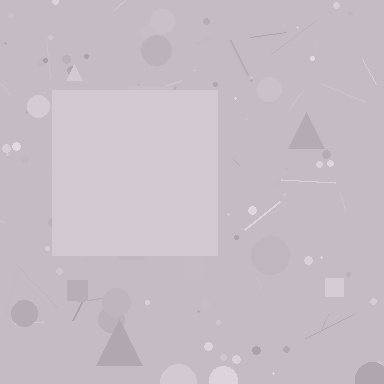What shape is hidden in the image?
A square is hidden in the image.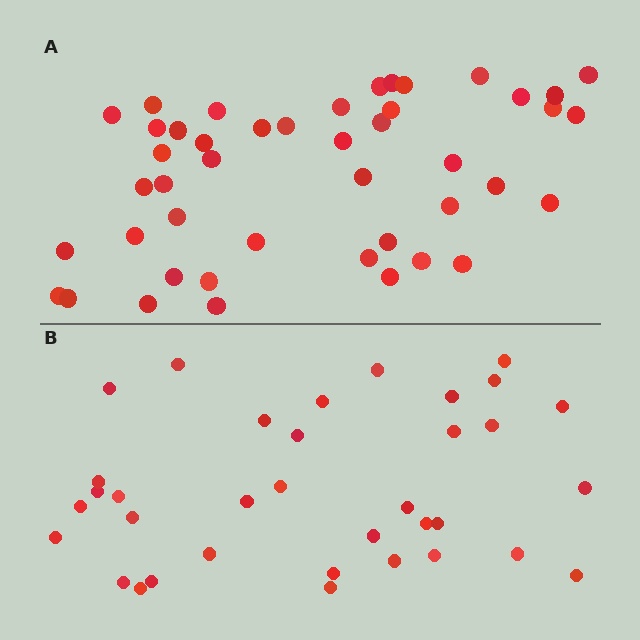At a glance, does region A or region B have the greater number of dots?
Region A (the top region) has more dots.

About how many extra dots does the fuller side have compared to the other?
Region A has roughly 10 or so more dots than region B.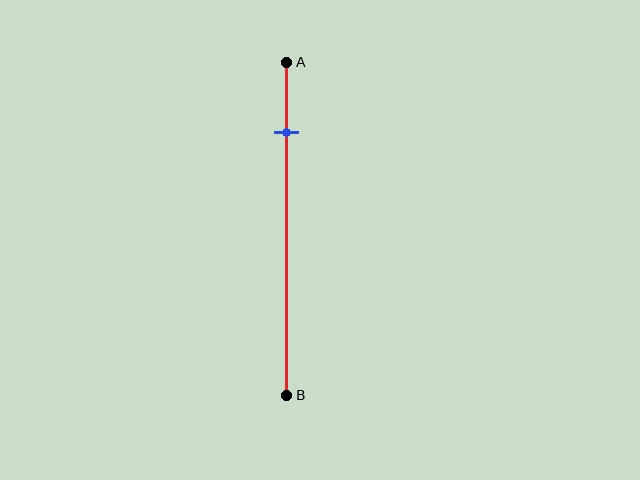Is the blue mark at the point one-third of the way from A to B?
No, the mark is at about 20% from A, not at the 33% one-third point.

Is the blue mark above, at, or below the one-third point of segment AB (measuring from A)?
The blue mark is above the one-third point of segment AB.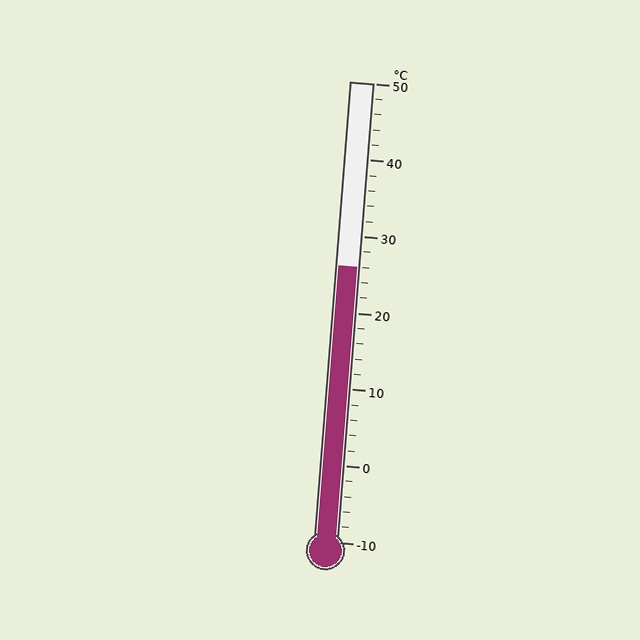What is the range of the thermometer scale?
The thermometer scale ranges from -10°C to 50°C.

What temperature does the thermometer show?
The thermometer shows approximately 26°C.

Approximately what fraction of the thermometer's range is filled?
The thermometer is filled to approximately 60% of its range.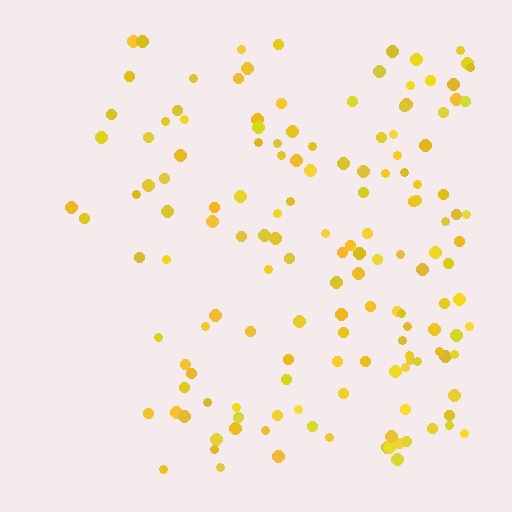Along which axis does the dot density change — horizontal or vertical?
Horizontal.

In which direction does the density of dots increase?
From left to right, with the right side densest.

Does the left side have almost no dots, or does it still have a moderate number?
Still a moderate number, just noticeably fewer than the right.